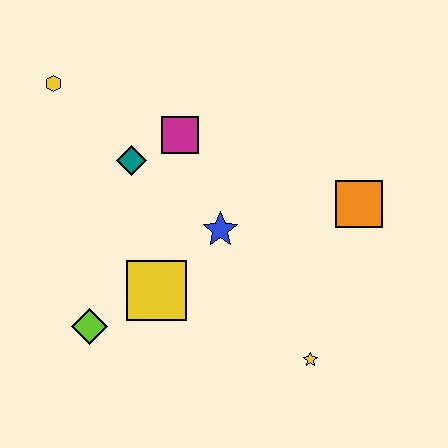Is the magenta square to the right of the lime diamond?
Yes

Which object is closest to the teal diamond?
The magenta square is closest to the teal diamond.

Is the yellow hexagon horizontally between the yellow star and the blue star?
No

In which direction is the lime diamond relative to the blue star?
The lime diamond is to the left of the blue star.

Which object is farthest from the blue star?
The yellow hexagon is farthest from the blue star.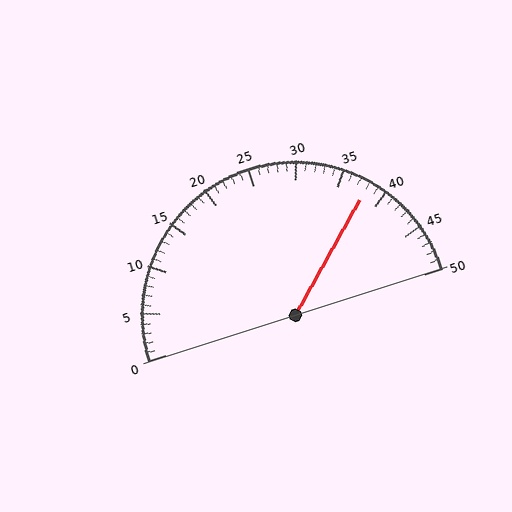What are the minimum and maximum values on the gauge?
The gauge ranges from 0 to 50.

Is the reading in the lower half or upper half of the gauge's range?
The reading is in the upper half of the range (0 to 50).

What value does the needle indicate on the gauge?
The needle indicates approximately 38.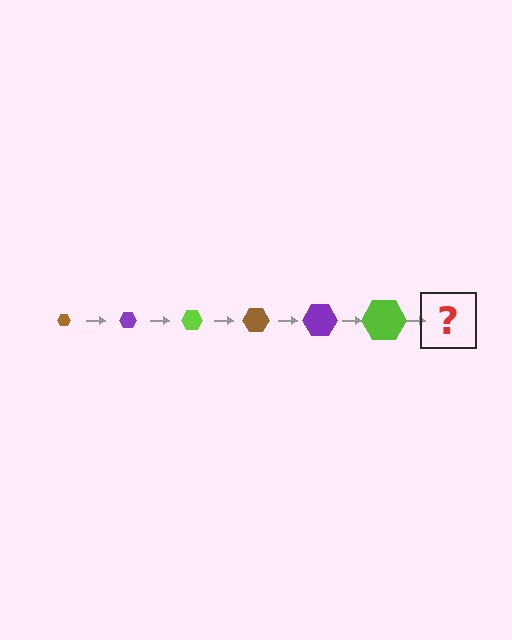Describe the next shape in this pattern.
It should be a brown hexagon, larger than the previous one.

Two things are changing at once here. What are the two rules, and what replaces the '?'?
The two rules are that the hexagon grows larger each step and the color cycles through brown, purple, and lime. The '?' should be a brown hexagon, larger than the previous one.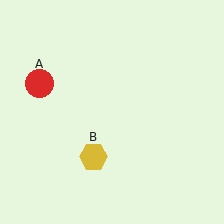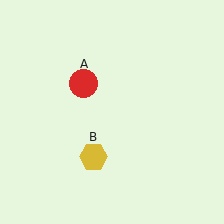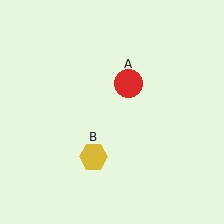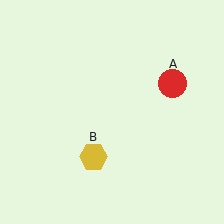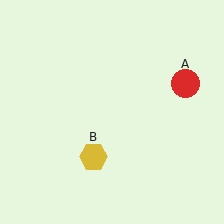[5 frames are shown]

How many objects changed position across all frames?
1 object changed position: red circle (object A).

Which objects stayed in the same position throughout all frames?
Yellow hexagon (object B) remained stationary.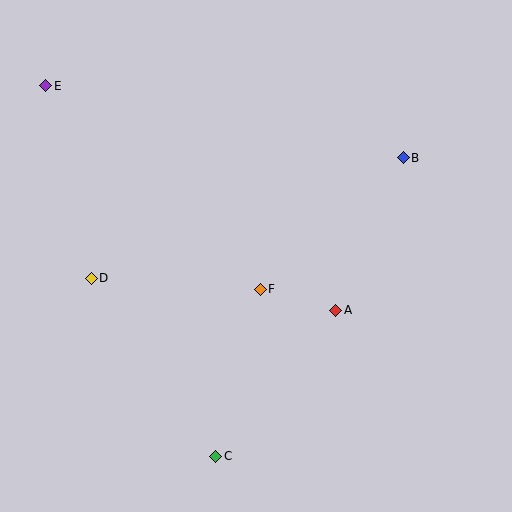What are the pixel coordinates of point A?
Point A is at (336, 310).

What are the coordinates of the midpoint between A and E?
The midpoint between A and E is at (191, 198).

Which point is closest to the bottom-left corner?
Point C is closest to the bottom-left corner.